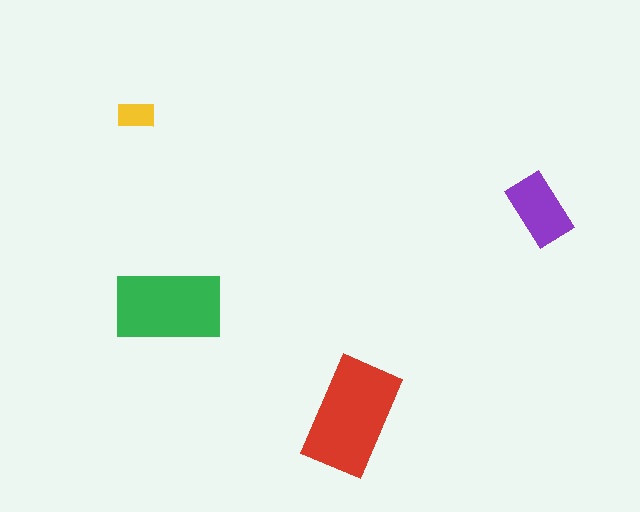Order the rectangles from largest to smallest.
the red one, the green one, the purple one, the yellow one.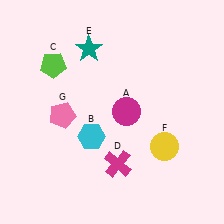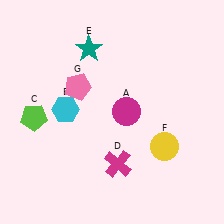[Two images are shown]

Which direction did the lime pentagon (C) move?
The lime pentagon (C) moved down.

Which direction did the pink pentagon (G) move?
The pink pentagon (G) moved up.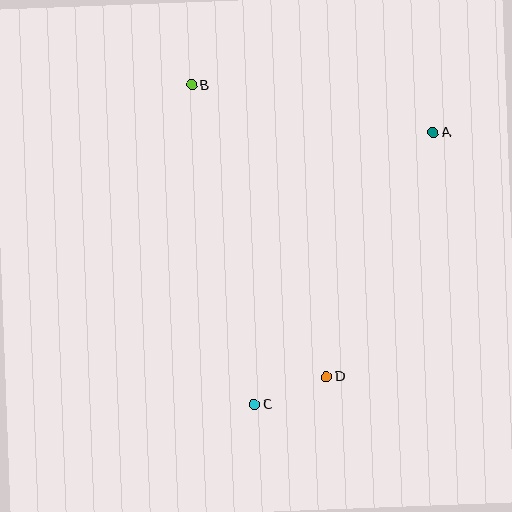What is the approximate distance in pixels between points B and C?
The distance between B and C is approximately 325 pixels.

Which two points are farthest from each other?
Points A and C are farthest from each other.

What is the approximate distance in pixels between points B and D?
The distance between B and D is approximately 321 pixels.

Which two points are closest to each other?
Points C and D are closest to each other.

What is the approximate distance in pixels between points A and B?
The distance between A and B is approximately 246 pixels.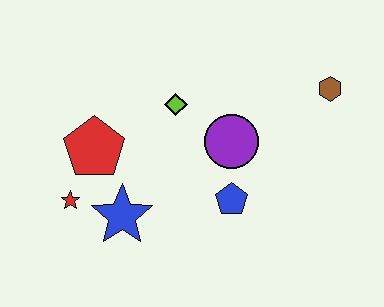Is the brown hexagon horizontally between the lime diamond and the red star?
No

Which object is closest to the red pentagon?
The red star is closest to the red pentagon.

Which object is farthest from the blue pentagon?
The red star is farthest from the blue pentagon.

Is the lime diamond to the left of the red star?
No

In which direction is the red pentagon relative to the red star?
The red pentagon is above the red star.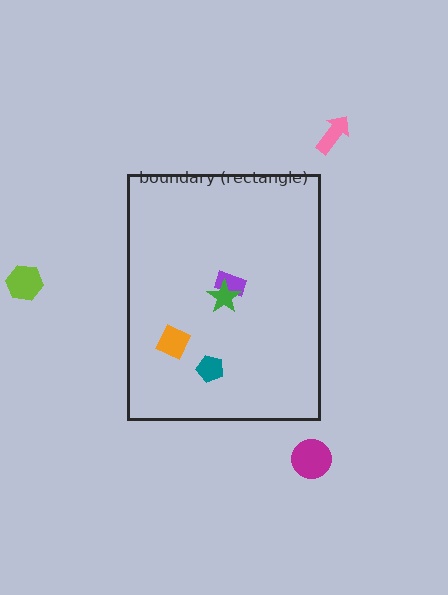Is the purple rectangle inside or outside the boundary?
Inside.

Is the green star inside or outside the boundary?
Inside.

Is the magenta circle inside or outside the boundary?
Outside.